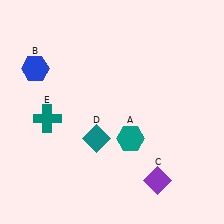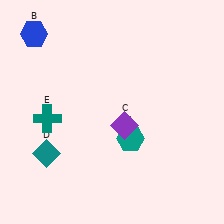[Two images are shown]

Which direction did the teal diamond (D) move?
The teal diamond (D) moved left.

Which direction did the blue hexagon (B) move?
The blue hexagon (B) moved up.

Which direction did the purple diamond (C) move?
The purple diamond (C) moved up.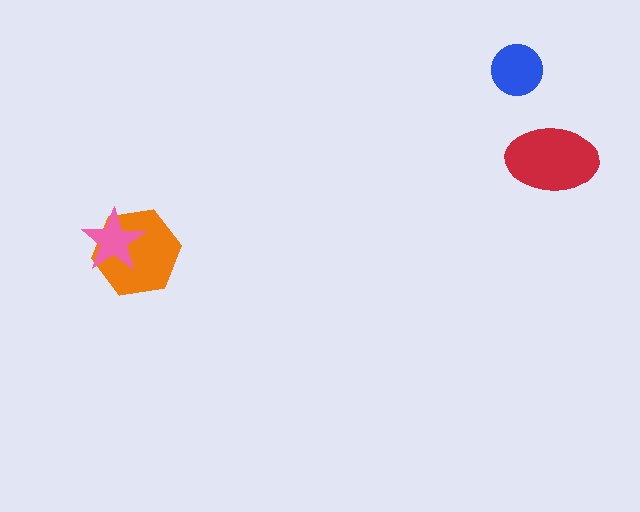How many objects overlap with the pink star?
1 object overlaps with the pink star.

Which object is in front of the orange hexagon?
The pink star is in front of the orange hexagon.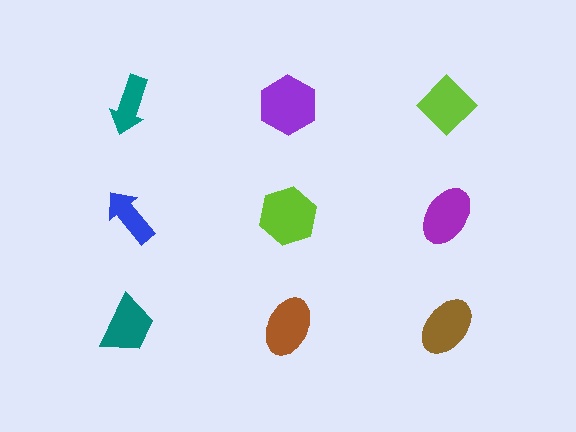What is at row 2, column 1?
A blue arrow.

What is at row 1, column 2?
A purple hexagon.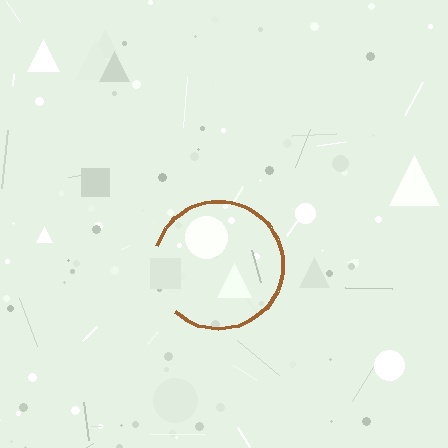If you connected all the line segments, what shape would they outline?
They would outline a circle.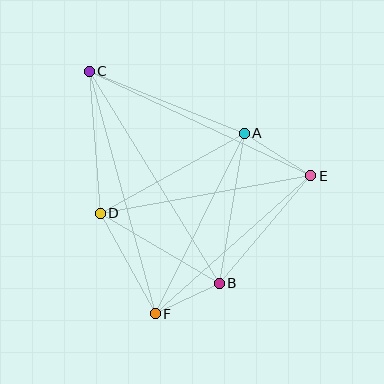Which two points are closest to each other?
Points B and F are closest to each other.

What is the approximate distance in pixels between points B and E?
The distance between B and E is approximately 141 pixels.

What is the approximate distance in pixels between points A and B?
The distance between A and B is approximately 152 pixels.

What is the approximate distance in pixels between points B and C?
The distance between B and C is approximately 249 pixels.